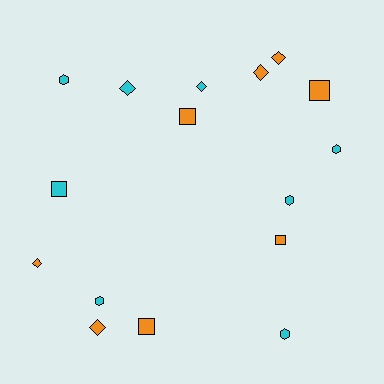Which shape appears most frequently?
Diamond, with 6 objects.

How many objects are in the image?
There are 16 objects.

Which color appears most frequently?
Orange, with 8 objects.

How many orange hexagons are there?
There are no orange hexagons.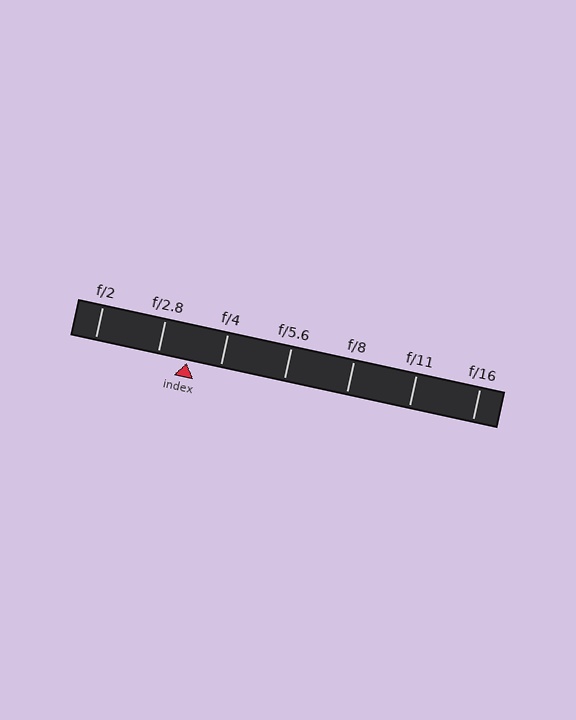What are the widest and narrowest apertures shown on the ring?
The widest aperture shown is f/2 and the narrowest is f/16.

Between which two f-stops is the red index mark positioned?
The index mark is between f/2.8 and f/4.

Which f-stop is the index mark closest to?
The index mark is closest to f/2.8.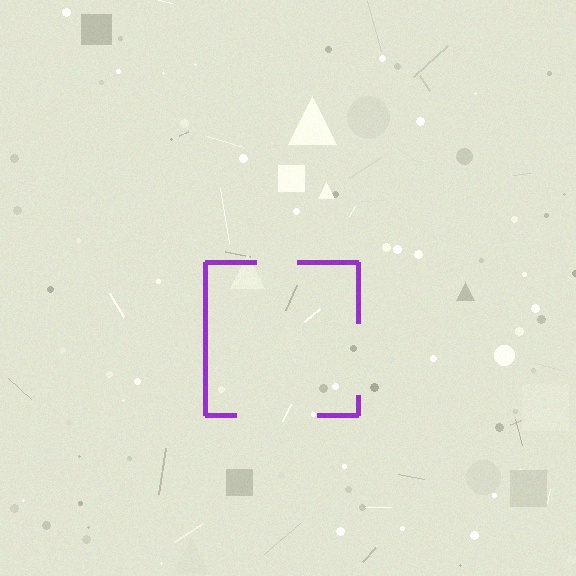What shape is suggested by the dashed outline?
The dashed outline suggests a square.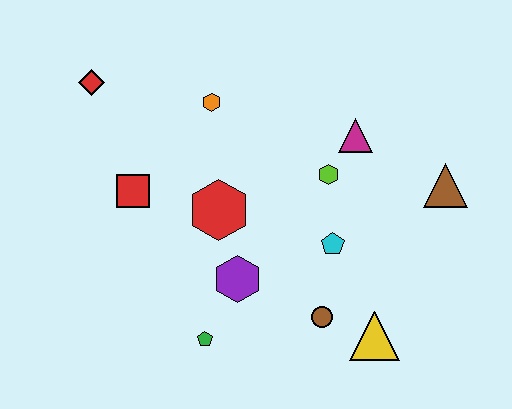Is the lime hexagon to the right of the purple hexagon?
Yes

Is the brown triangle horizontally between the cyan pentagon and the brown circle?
No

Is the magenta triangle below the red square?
No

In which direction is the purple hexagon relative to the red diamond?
The purple hexagon is below the red diamond.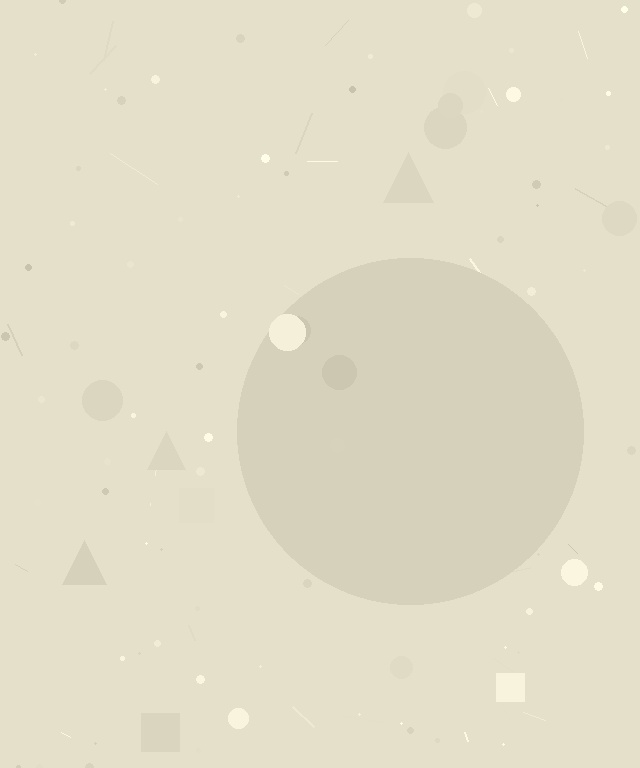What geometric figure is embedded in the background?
A circle is embedded in the background.